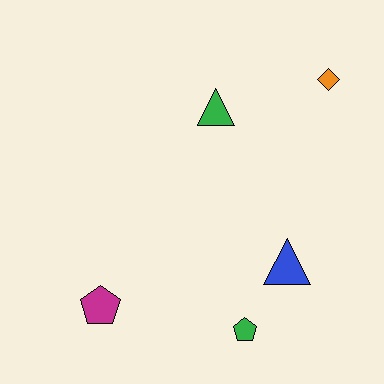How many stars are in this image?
There are no stars.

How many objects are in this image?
There are 5 objects.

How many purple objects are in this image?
There are no purple objects.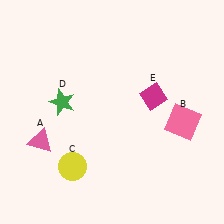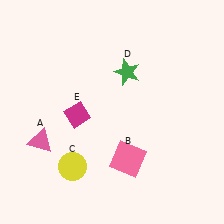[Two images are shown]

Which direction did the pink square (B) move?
The pink square (B) moved left.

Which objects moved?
The objects that moved are: the pink square (B), the green star (D), the magenta diamond (E).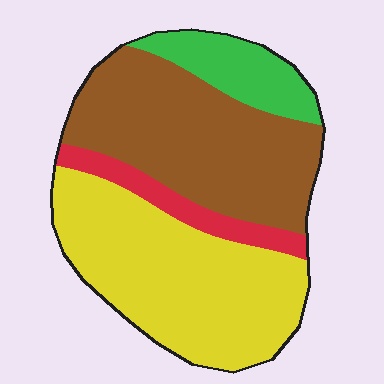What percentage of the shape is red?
Red covers 9% of the shape.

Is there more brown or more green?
Brown.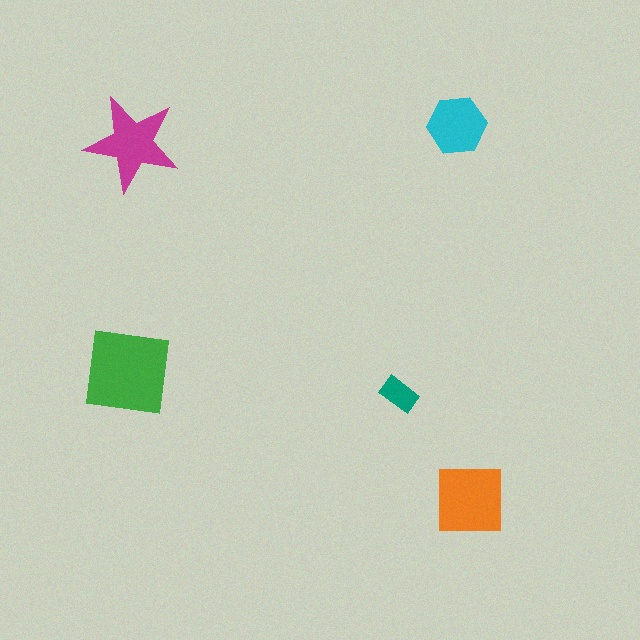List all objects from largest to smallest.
The green square, the orange square, the magenta star, the cyan hexagon, the teal rectangle.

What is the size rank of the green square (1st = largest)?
1st.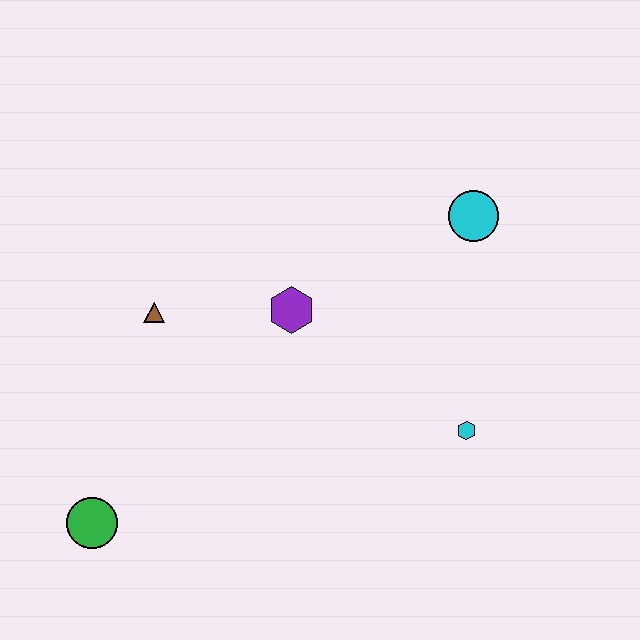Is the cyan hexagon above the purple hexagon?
No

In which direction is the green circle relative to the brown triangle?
The green circle is below the brown triangle.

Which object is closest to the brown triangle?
The purple hexagon is closest to the brown triangle.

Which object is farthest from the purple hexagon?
The green circle is farthest from the purple hexagon.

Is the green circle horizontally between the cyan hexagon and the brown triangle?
No